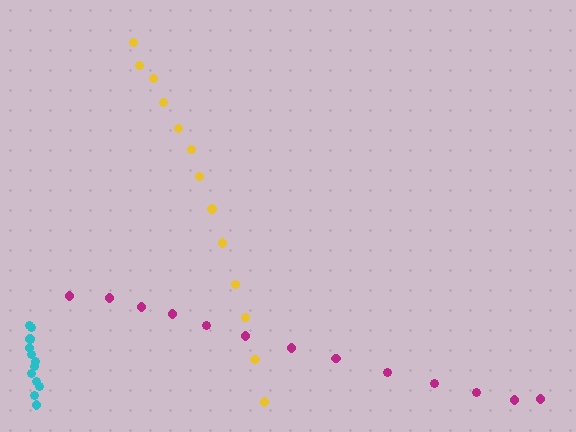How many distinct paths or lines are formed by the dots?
There are 3 distinct paths.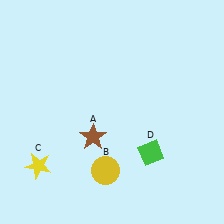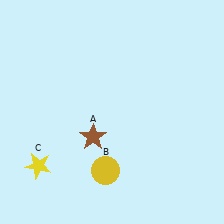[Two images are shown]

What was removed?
The green diamond (D) was removed in Image 2.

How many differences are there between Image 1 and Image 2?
There is 1 difference between the two images.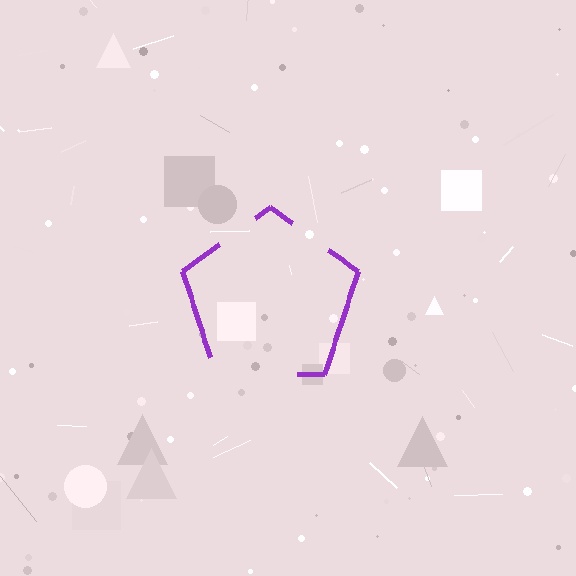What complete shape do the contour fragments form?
The contour fragments form a pentagon.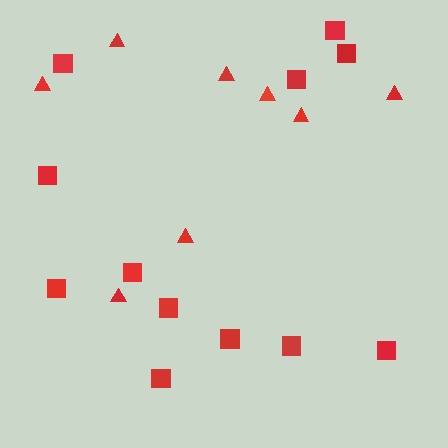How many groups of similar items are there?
There are 2 groups: one group of squares (12) and one group of triangles (8).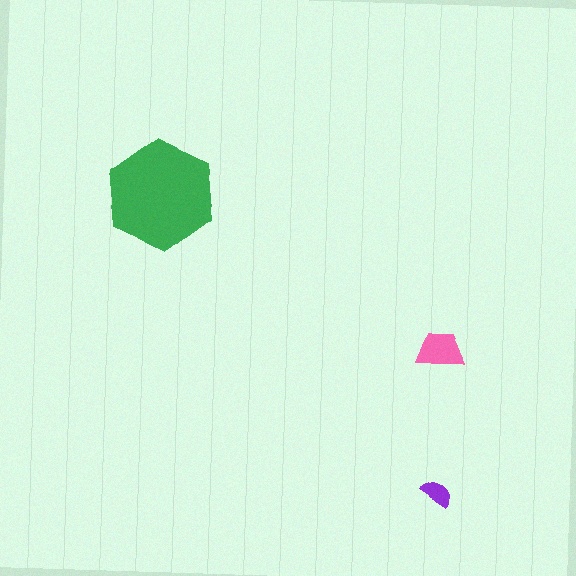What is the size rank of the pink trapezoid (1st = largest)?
2nd.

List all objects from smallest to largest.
The purple semicircle, the pink trapezoid, the green hexagon.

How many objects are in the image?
There are 3 objects in the image.